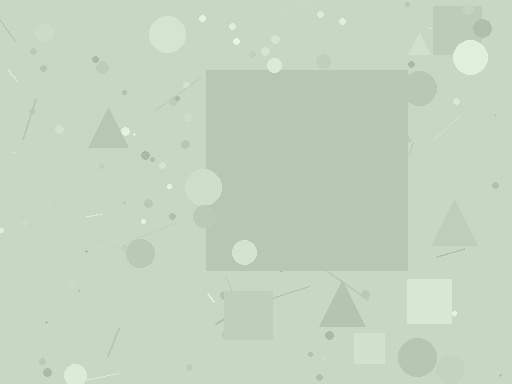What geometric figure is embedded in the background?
A square is embedded in the background.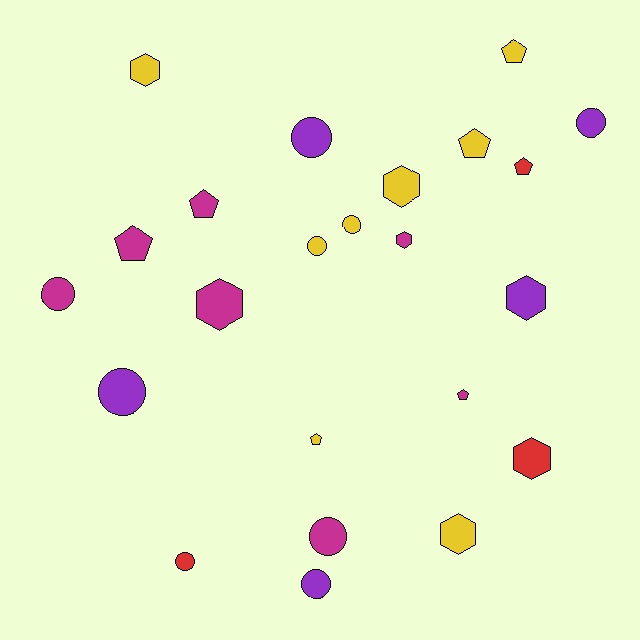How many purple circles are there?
There are 4 purple circles.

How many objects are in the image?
There are 23 objects.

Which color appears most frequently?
Yellow, with 8 objects.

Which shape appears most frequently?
Circle, with 9 objects.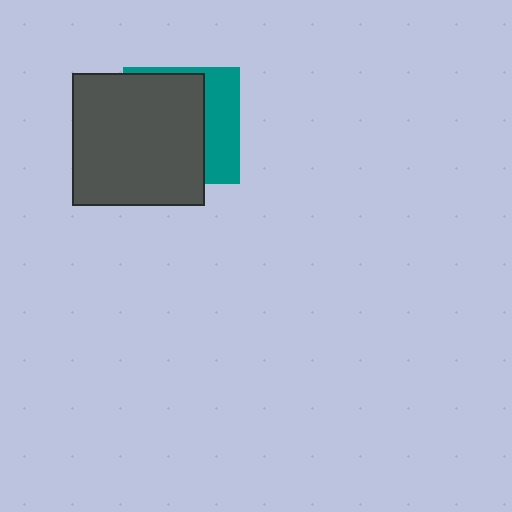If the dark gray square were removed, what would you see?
You would see the complete teal square.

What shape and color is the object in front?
The object in front is a dark gray square.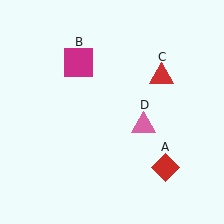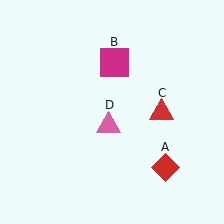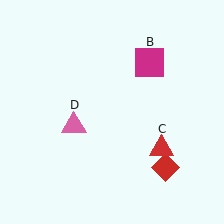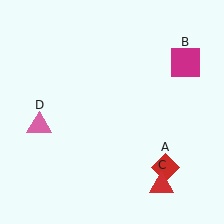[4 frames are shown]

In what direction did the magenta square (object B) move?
The magenta square (object B) moved right.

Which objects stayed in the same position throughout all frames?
Red diamond (object A) remained stationary.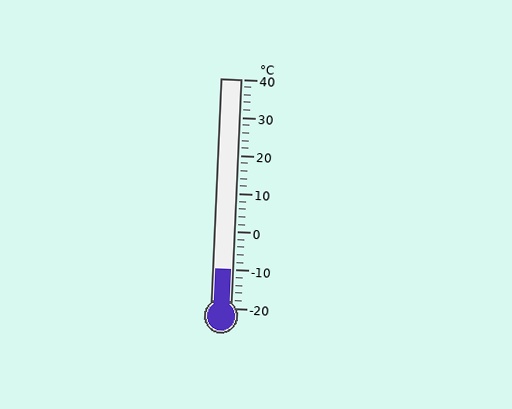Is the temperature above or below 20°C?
The temperature is below 20°C.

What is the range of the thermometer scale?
The thermometer scale ranges from -20°C to 40°C.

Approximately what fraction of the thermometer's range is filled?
The thermometer is filled to approximately 15% of its range.